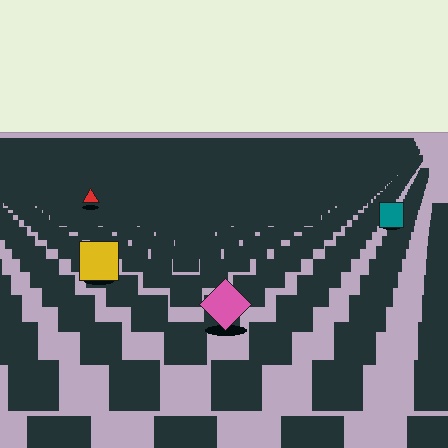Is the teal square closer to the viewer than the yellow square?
No. The yellow square is closer — you can tell from the texture gradient: the ground texture is coarser near it.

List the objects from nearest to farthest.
From nearest to farthest: the pink diamond, the yellow square, the teal square, the red triangle.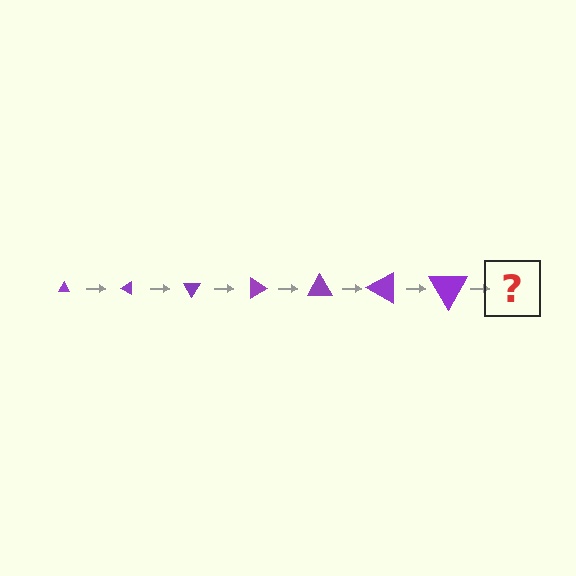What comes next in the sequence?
The next element should be a triangle, larger than the previous one and rotated 210 degrees from the start.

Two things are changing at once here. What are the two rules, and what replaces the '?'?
The two rules are that the triangle grows larger each step and it rotates 30 degrees each step. The '?' should be a triangle, larger than the previous one and rotated 210 degrees from the start.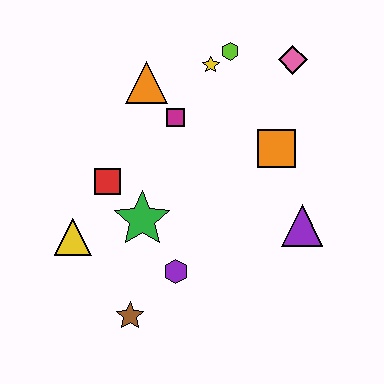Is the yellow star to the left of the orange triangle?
No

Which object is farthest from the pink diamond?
The brown star is farthest from the pink diamond.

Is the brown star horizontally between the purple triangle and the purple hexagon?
No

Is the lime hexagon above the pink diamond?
Yes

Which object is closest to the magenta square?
The orange triangle is closest to the magenta square.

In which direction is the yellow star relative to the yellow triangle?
The yellow star is above the yellow triangle.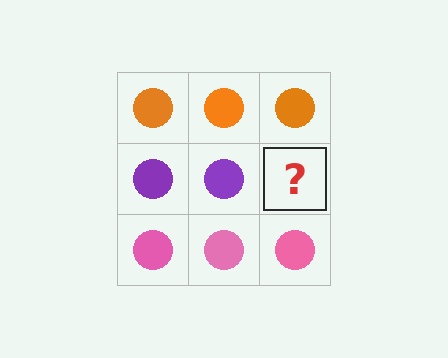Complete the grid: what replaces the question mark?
The question mark should be replaced with a purple circle.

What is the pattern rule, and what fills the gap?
The rule is that each row has a consistent color. The gap should be filled with a purple circle.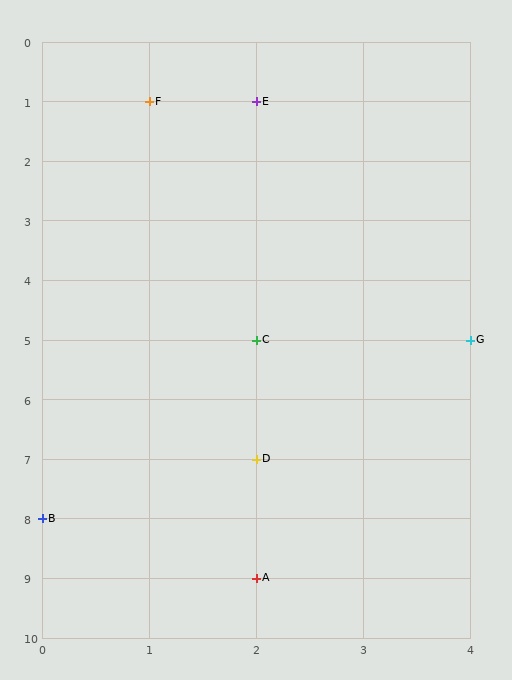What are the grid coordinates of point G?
Point G is at grid coordinates (4, 5).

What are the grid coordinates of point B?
Point B is at grid coordinates (0, 8).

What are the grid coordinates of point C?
Point C is at grid coordinates (2, 5).